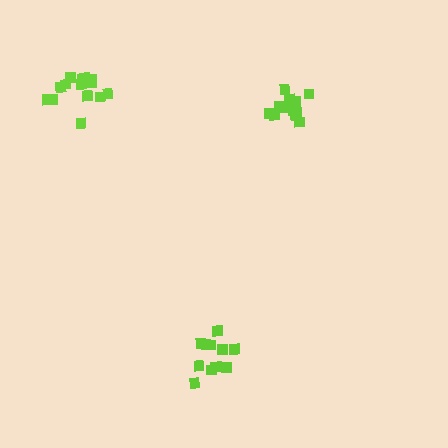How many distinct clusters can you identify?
There are 3 distinct clusters.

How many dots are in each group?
Group 1: 13 dots, Group 2: 14 dots, Group 3: 12 dots (39 total).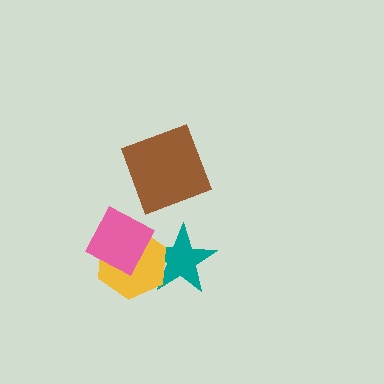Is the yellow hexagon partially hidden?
Yes, it is partially covered by another shape.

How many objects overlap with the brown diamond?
0 objects overlap with the brown diamond.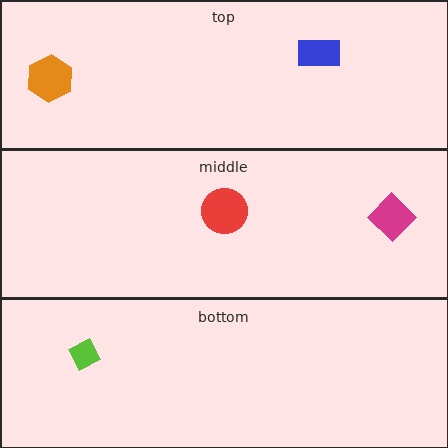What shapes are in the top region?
The orange hexagon, the blue rectangle.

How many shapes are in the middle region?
2.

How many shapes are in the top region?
2.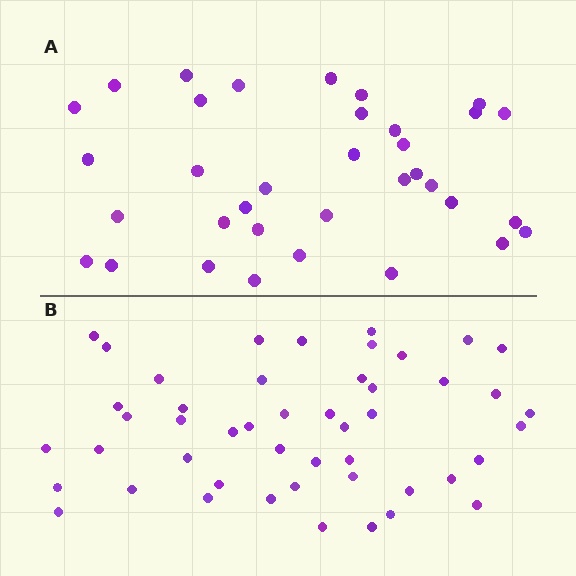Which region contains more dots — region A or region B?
Region B (the bottom region) has more dots.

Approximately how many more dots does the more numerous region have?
Region B has approximately 15 more dots than region A.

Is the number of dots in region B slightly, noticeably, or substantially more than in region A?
Region B has noticeably more, but not dramatically so. The ratio is roughly 1.4 to 1.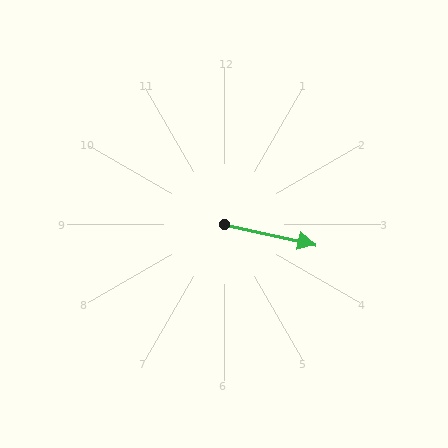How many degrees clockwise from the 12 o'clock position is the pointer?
Approximately 103 degrees.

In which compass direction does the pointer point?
East.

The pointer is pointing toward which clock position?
Roughly 3 o'clock.